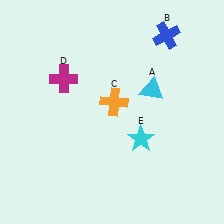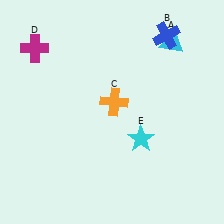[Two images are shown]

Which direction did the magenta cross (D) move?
The magenta cross (D) moved up.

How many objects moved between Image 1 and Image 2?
2 objects moved between the two images.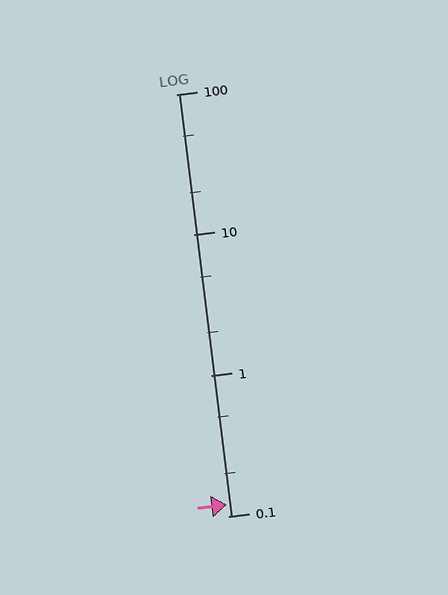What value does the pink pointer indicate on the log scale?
The pointer indicates approximately 0.12.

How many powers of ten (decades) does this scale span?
The scale spans 3 decades, from 0.1 to 100.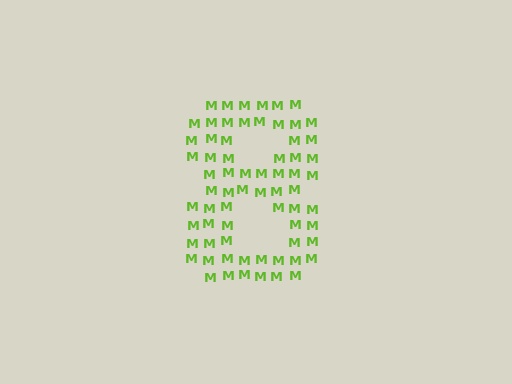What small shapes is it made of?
It is made of small letter M's.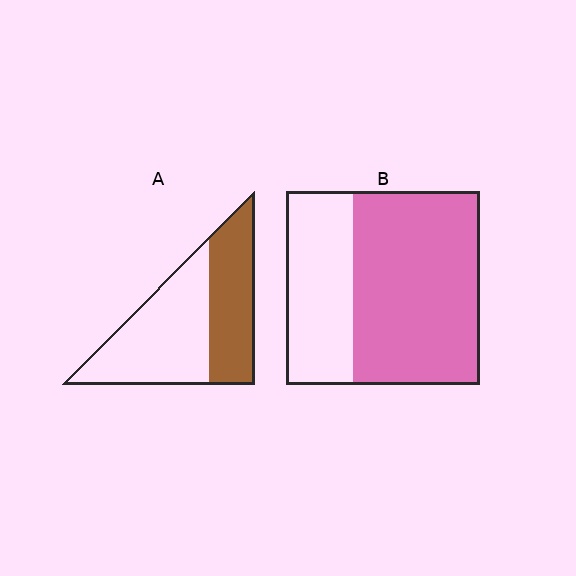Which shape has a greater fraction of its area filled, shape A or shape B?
Shape B.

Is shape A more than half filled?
No.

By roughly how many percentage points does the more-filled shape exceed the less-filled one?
By roughly 25 percentage points (B over A).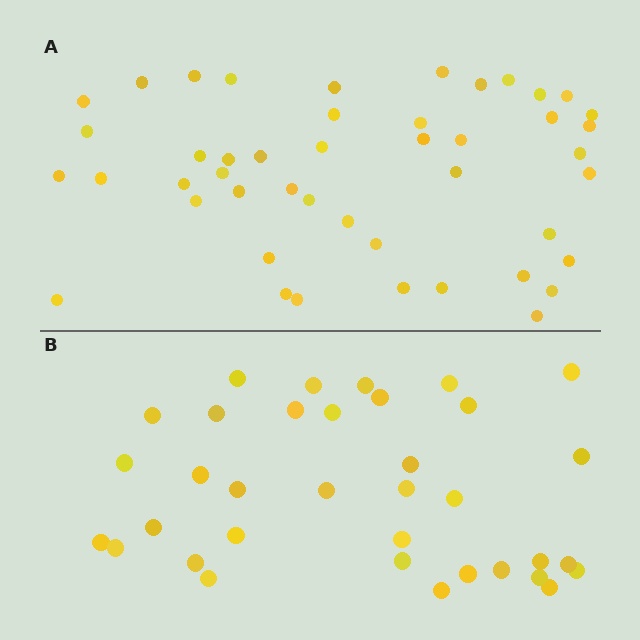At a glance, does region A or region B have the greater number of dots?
Region A (the top region) has more dots.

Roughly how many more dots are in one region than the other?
Region A has roughly 12 or so more dots than region B.